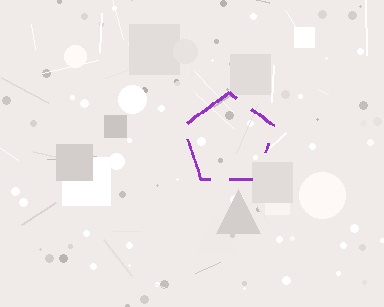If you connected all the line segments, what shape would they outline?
They would outline a pentagon.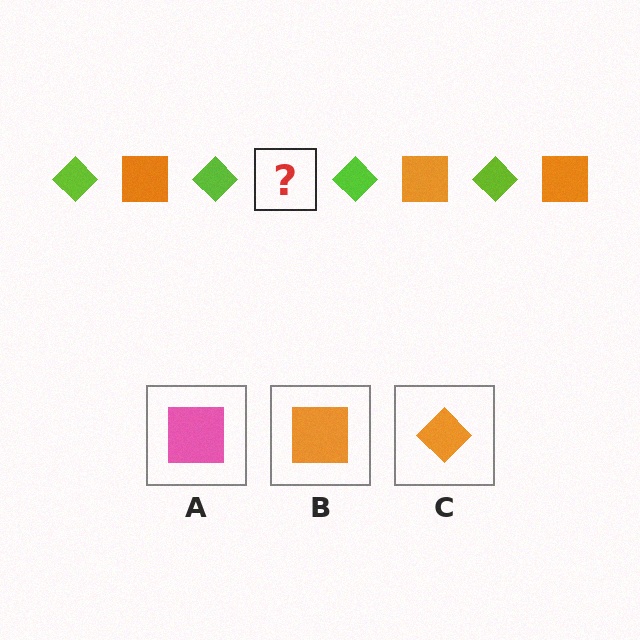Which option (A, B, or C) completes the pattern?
B.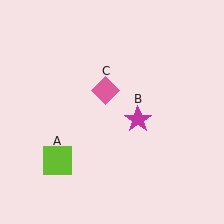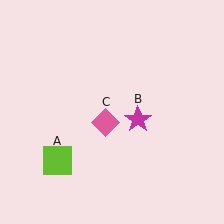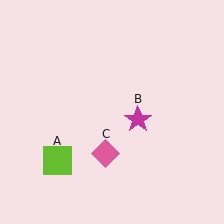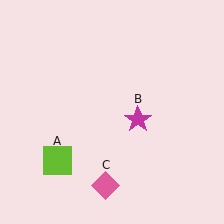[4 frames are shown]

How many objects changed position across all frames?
1 object changed position: pink diamond (object C).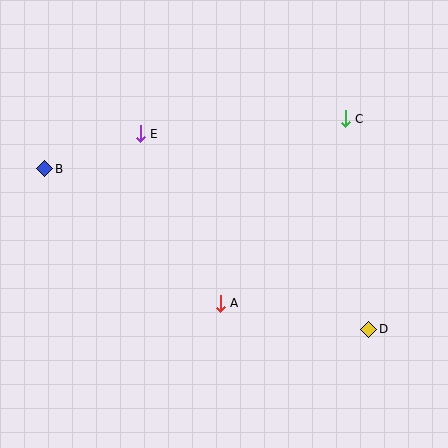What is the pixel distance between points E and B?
The distance between E and B is 102 pixels.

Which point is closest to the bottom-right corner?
Point D is closest to the bottom-right corner.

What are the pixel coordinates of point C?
Point C is at (345, 119).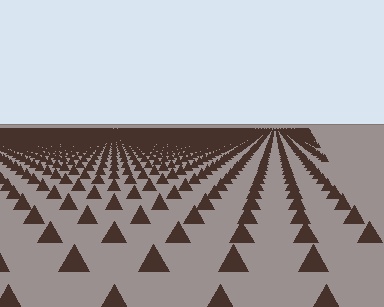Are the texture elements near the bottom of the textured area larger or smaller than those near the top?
Larger. Near the bottom, elements are closer to the viewer and appear at a bigger on-screen size.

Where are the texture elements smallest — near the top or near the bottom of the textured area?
Near the top.